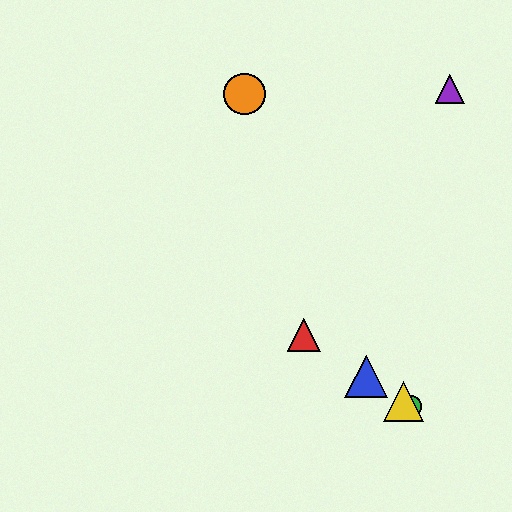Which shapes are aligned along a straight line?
The red triangle, the blue triangle, the green circle, the yellow triangle are aligned along a straight line.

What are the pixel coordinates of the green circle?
The green circle is at (411, 406).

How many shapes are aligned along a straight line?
4 shapes (the red triangle, the blue triangle, the green circle, the yellow triangle) are aligned along a straight line.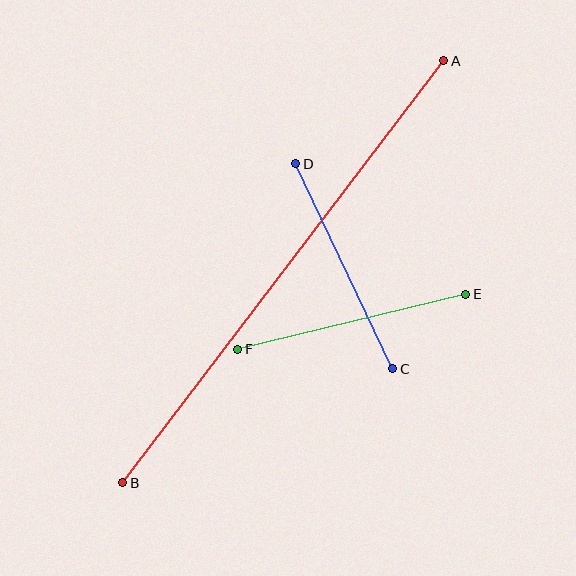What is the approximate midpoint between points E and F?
The midpoint is at approximately (352, 322) pixels.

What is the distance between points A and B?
The distance is approximately 530 pixels.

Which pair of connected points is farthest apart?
Points A and B are farthest apart.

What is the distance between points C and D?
The distance is approximately 227 pixels.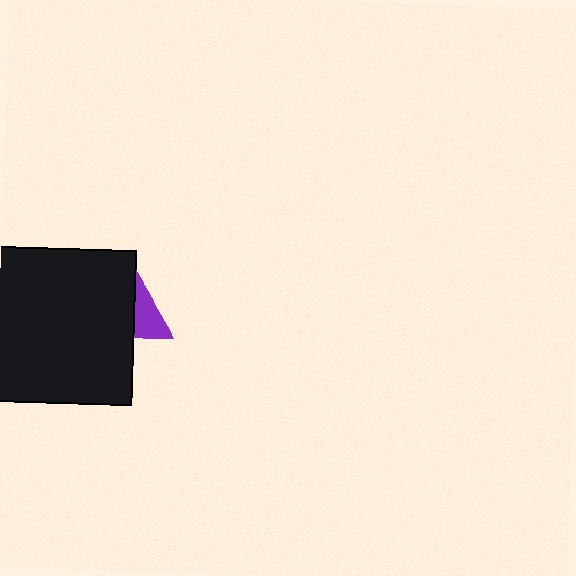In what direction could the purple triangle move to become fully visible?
The purple triangle could move right. That would shift it out from behind the black square entirely.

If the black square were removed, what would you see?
You would see the complete purple triangle.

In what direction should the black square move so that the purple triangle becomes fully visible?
The black square should move left. That is the shortest direction to clear the overlap and leave the purple triangle fully visible.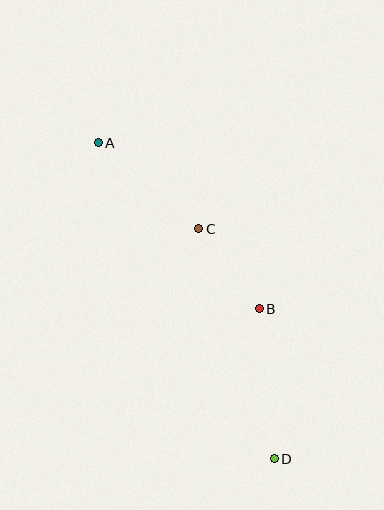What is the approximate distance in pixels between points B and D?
The distance between B and D is approximately 151 pixels.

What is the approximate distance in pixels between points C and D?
The distance between C and D is approximately 242 pixels.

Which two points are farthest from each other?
Points A and D are farthest from each other.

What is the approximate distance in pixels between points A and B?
The distance between A and B is approximately 231 pixels.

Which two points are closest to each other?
Points B and C are closest to each other.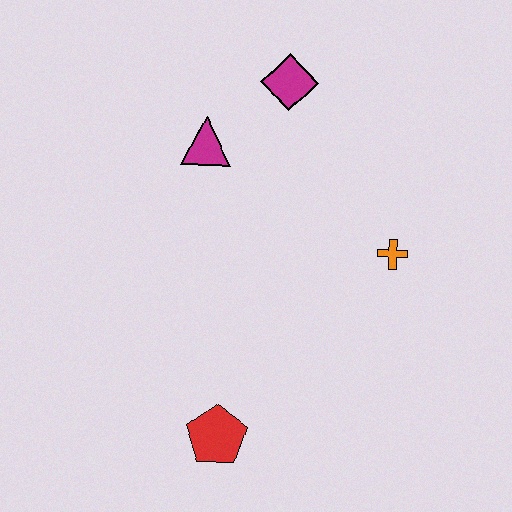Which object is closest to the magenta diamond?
The magenta triangle is closest to the magenta diamond.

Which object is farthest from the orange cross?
The red pentagon is farthest from the orange cross.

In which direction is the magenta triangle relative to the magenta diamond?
The magenta triangle is to the left of the magenta diamond.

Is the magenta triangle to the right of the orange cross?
No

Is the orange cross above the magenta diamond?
No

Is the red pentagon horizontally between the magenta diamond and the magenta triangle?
Yes